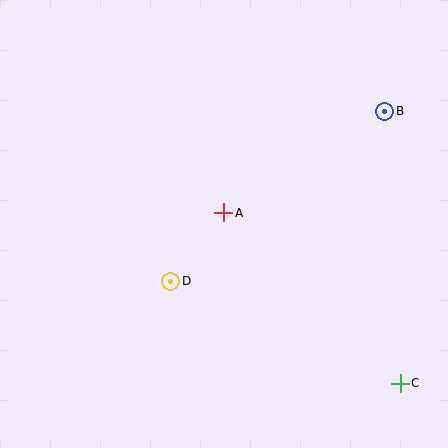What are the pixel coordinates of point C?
Point C is at (400, 383).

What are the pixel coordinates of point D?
Point D is at (171, 281).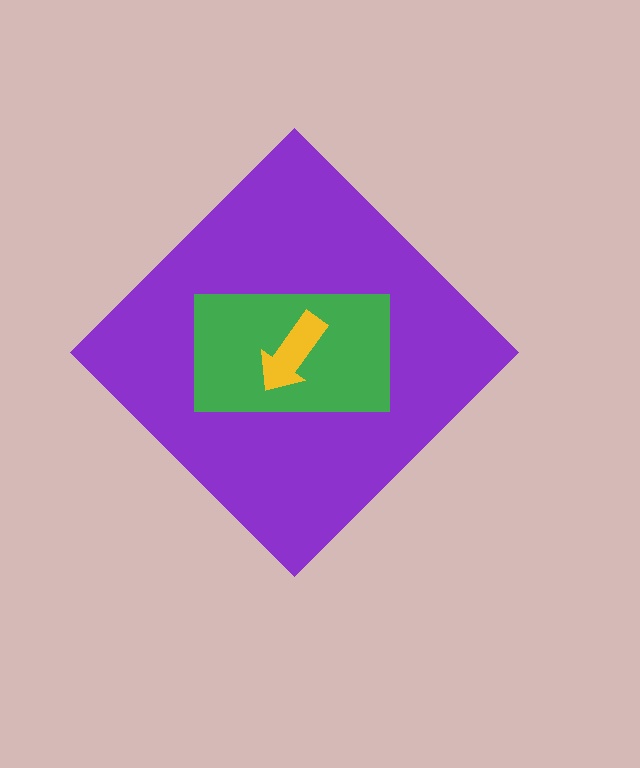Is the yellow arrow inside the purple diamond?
Yes.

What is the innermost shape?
The yellow arrow.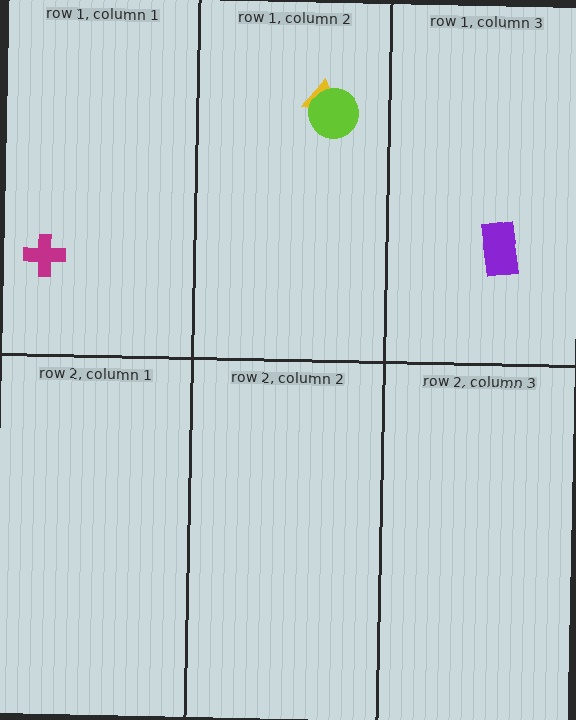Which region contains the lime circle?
The row 1, column 2 region.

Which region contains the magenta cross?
The row 1, column 1 region.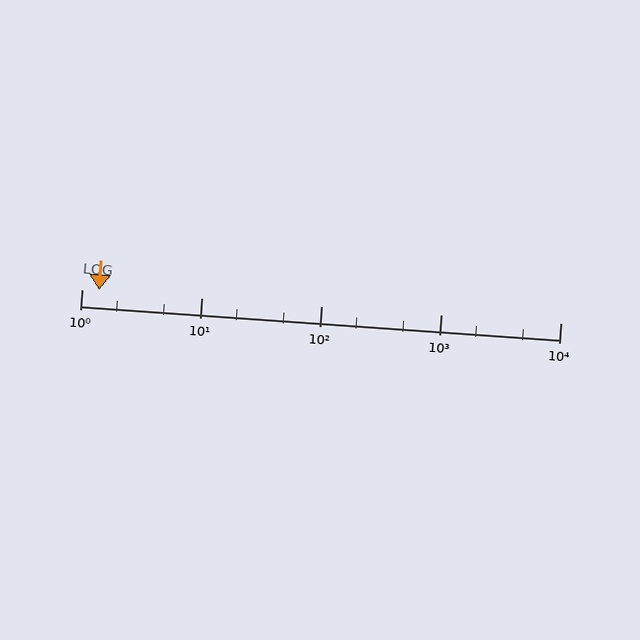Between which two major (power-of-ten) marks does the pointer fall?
The pointer is between 1 and 10.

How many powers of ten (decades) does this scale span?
The scale spans 4 decades, from 1 to 10000.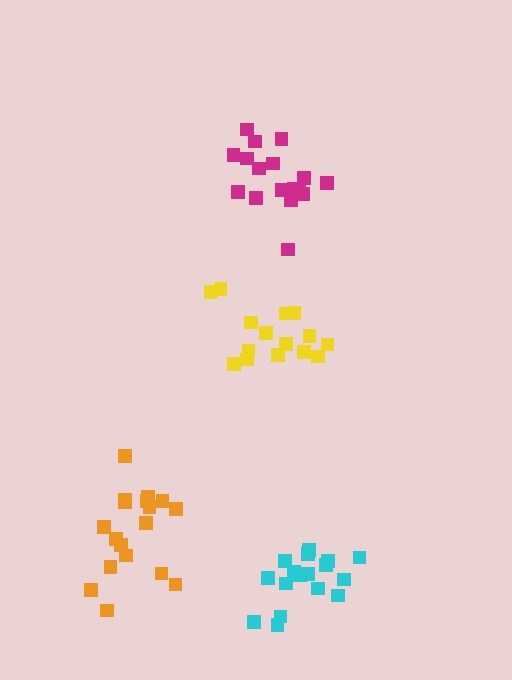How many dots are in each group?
Group 1: 17 dots, Group 2: 17 dots, Group 3: 18 dots, Group 4: 15 dots (67 total).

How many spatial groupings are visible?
There are 4 spatial groupings.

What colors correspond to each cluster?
The clusters are colored: cyan, magenta, orange, yellow.